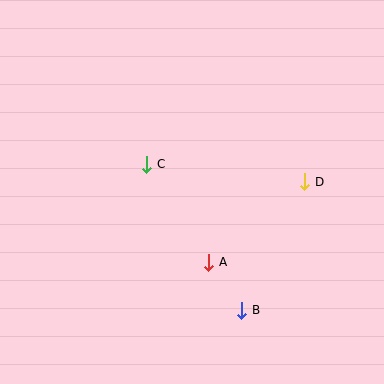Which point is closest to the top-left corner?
Point C is closest to the top-left corner.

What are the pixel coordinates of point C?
Point C is at (147, 164).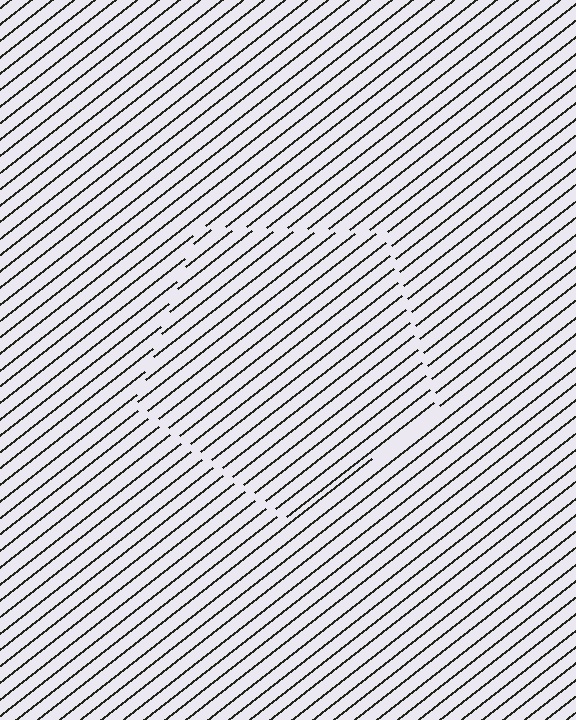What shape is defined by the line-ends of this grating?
An illusory pentagon. The interior of the shape contains the same grating, shifted by half a period — the contour is defined by the phase discontinuity where line-ends from the inner and outer gratings abut.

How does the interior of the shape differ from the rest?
The interior of the shape contains the same grating, shifted by half a period — the contour is defined by the phase discontinuity where line-ends from the inner and outer gratings abut.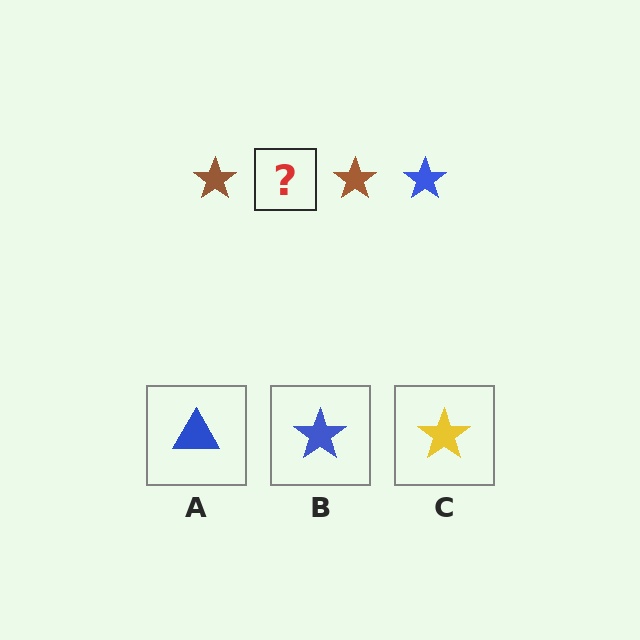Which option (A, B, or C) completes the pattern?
B.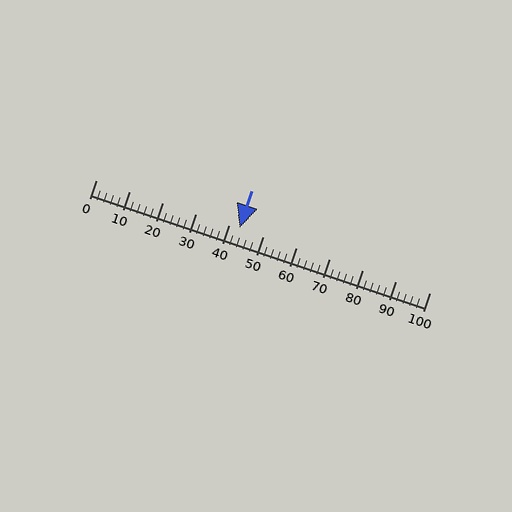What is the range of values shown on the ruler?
The ruler shows values from 0 to 100.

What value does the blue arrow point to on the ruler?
The blue arrow points to approximately 43.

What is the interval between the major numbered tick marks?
The major tick marks are spaced 10 units apart.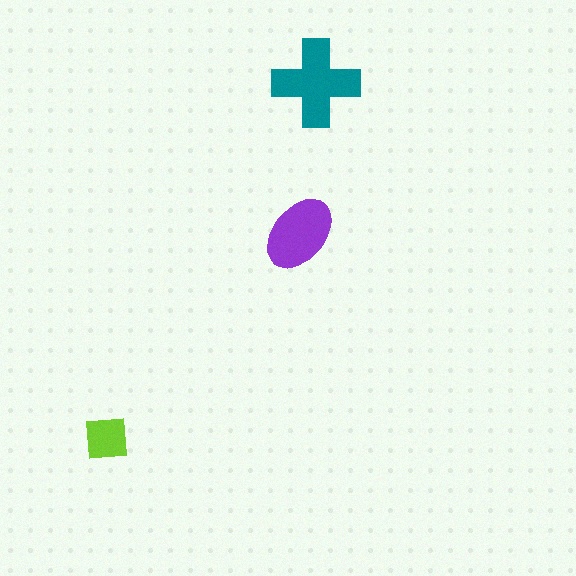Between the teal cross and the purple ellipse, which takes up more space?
The teal cross.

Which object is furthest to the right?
The teal cross is rightmost.